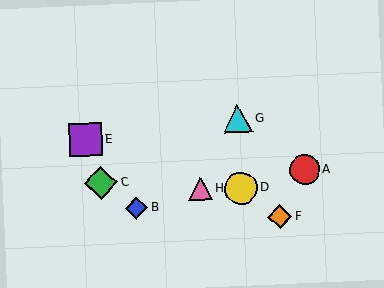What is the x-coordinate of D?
Object D is at x≈241.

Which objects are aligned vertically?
Objects D, G are aligned vertically.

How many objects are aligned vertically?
2 objects (D, G) are aligned vertically.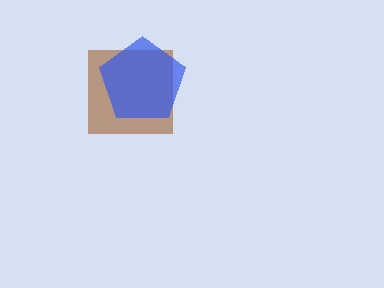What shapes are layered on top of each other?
The layered shapes are: a brown square, a blue pentagon.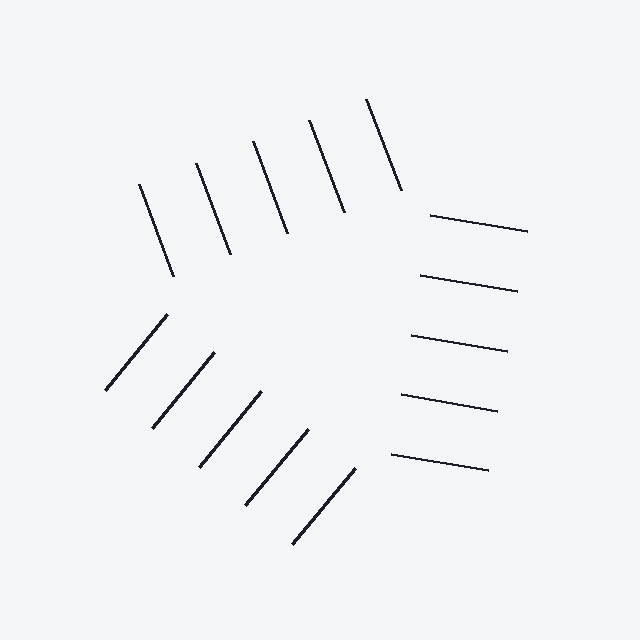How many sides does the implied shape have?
3 sides — the line-ends trace a triangle.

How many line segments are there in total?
15 — 5 along each of the 3 edges.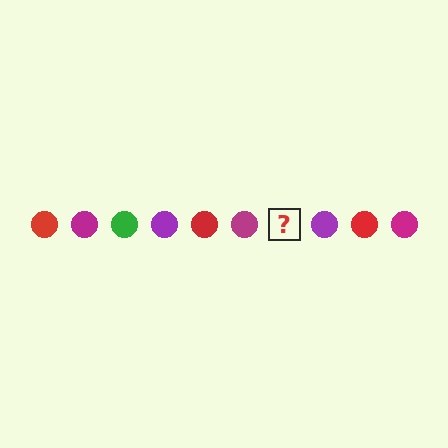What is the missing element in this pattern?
The missing element is a green circle.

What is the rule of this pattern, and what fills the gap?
The rule is that the pattern cycles through red, magenta, green, purple circles. The gap should be filled with a green circle.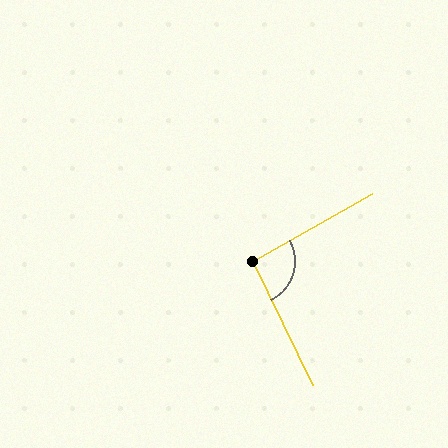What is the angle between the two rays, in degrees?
Approximately 94 degrees.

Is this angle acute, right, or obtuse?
It is approximately a right angle.